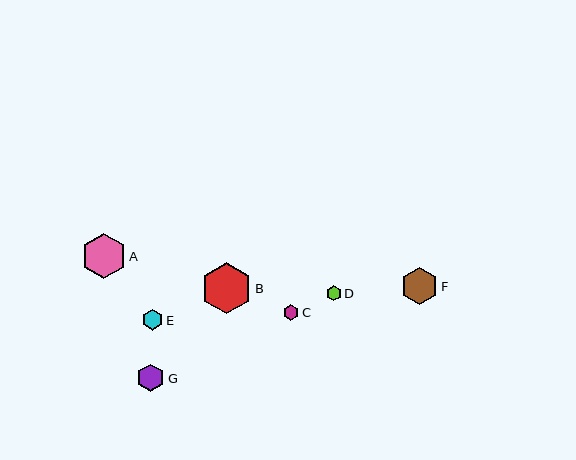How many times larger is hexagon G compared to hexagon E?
Hexagon G is approximately 1.4 times the size of hexagon E.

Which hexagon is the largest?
Hexagon B is the largest with a size of approximately 51 pixels.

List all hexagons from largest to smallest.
From largest to smallest: B, A, F, G, E, C, D.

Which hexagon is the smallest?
Hexagon D is the smallest with a size of approximately 15 pixels.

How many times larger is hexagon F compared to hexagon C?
Hexagon F is approximately 2.4 times the size of hexagon C.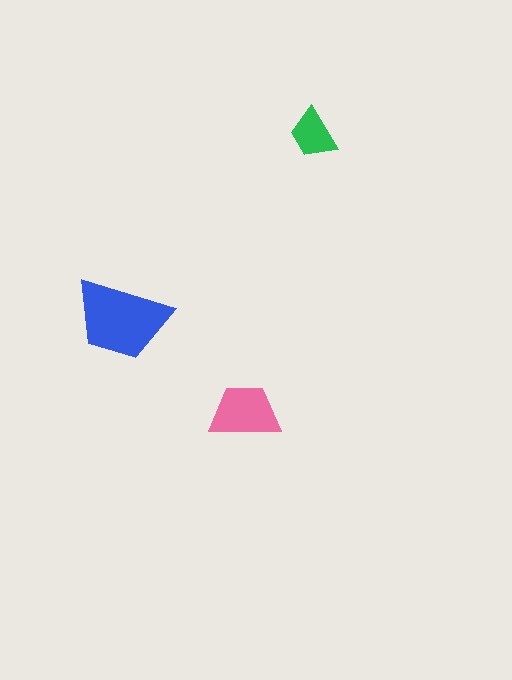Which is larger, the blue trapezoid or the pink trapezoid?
The blue one.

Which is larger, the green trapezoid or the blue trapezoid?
The blue one.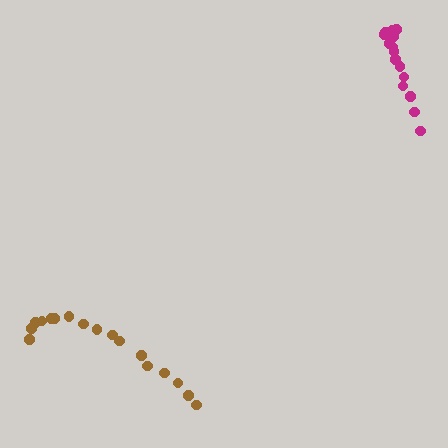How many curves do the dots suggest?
There are 2 distinct paths.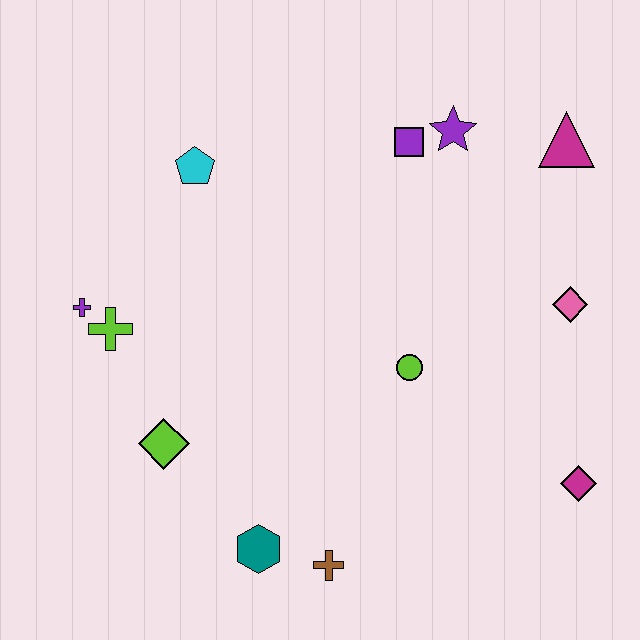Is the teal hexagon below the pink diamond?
Yes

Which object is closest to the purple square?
The purple star is closest to the purple square.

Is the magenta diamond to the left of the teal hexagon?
No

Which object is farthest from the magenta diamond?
The purple cross is farthest from the magenta diamond.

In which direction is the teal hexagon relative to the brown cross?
The teal hexagon is to the left of the brown cross.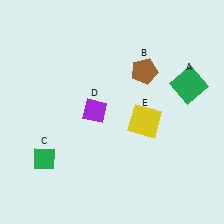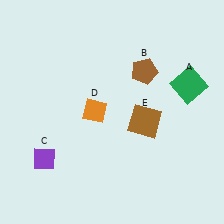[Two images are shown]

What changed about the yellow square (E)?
In Image 1, E is yellow. In Image 2, it changed to brown.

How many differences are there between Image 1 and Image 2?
There are 3 differences between the two images.